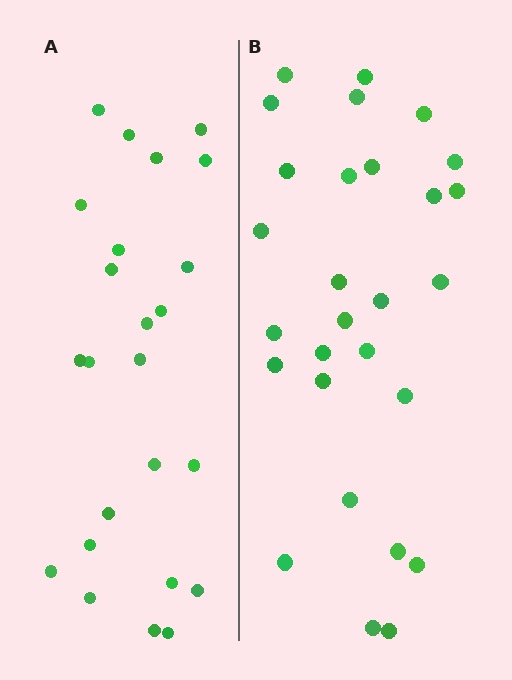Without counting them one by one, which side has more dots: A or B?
Region B (the right region) has more dots.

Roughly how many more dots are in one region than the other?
Region B has about 4 more dots than region A.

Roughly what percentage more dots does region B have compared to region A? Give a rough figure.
About 15% more.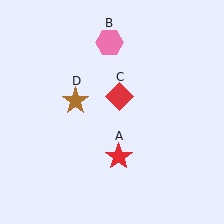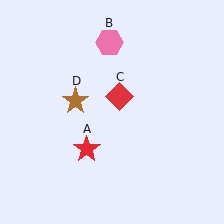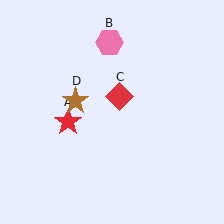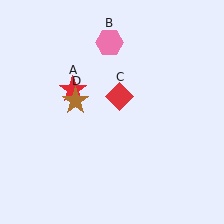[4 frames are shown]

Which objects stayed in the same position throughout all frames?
Pink hexagon (object B) and red diamond (object C) and brown star (object D) remained stationary.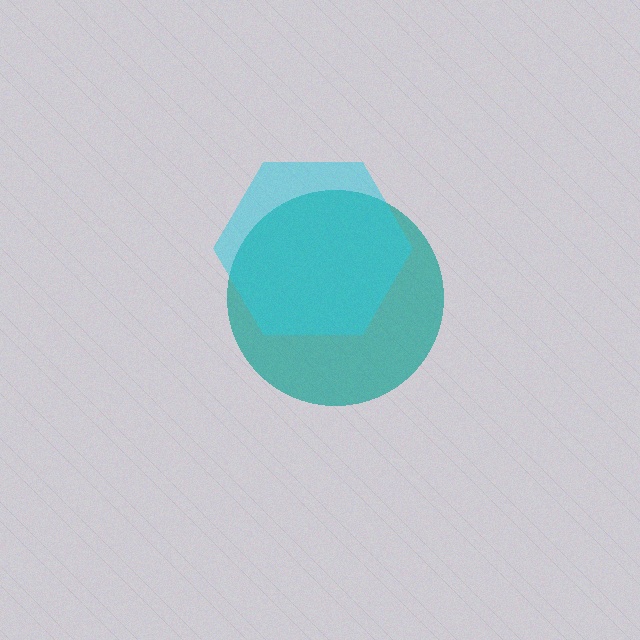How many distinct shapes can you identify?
There are 2 distinct shapes: a teal circle, a cyan hexagon.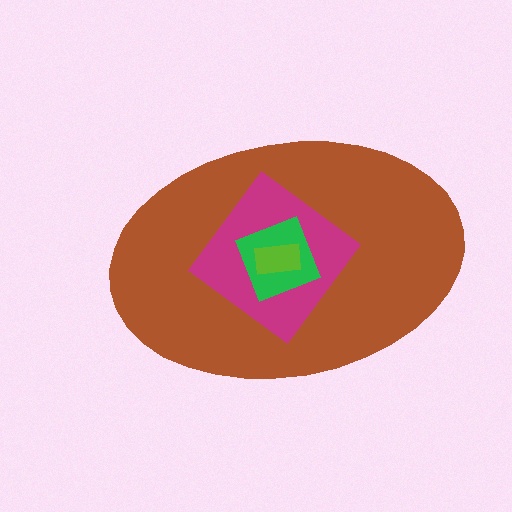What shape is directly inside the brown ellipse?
The magenta diamond.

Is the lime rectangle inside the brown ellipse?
Yes.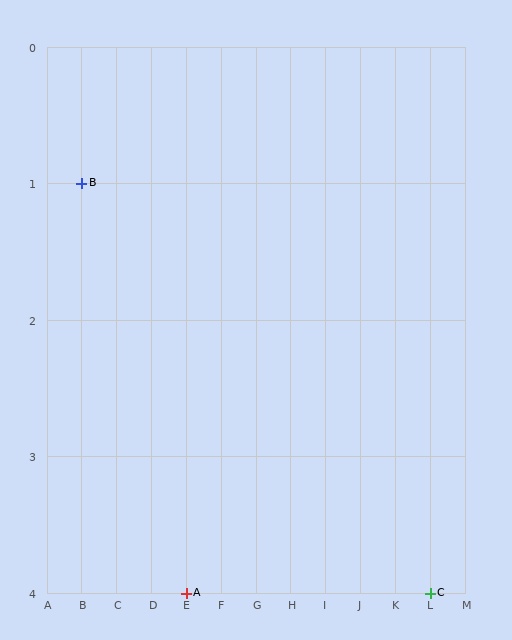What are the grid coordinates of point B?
Point B is at grid coordinates (B, 1).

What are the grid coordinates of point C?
Point C is at grid coordinates (L, 4).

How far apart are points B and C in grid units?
Points B and C are 10 columns and 3 rows apart (about 10.4 grid units diagonally).